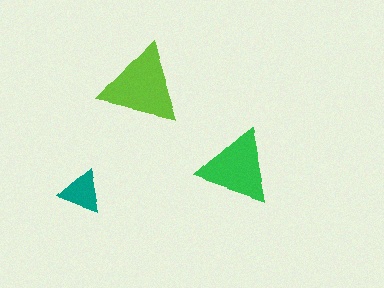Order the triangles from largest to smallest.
the lime one, the green one, the teal one.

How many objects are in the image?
There are 3 objects in the image.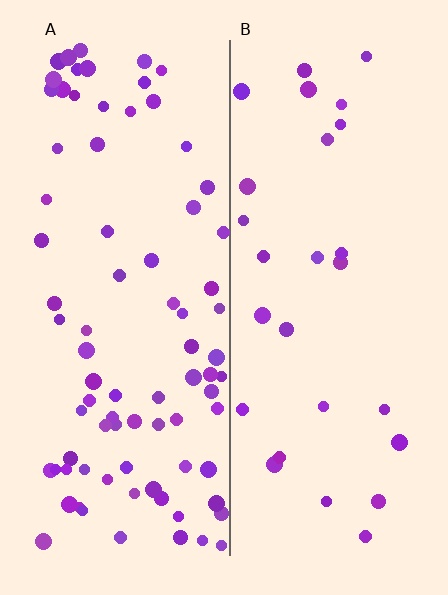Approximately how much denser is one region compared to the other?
Approximately 2.9× — region A over region B.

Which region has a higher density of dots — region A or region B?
A (the left).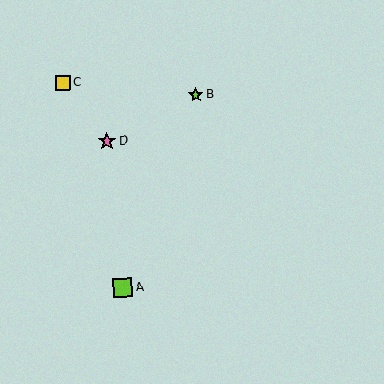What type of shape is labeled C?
Shape C is a yellow square.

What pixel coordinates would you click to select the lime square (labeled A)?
Click at (123, 288) to select the lime square A.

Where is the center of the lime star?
The center of the lime star is at (196, 95).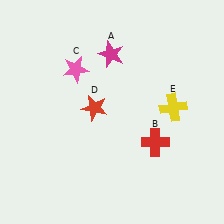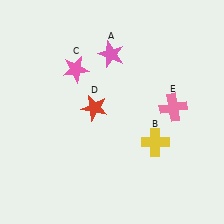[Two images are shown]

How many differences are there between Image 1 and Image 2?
There are 3 differences between the two images.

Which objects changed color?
A changed from magenta to pink. B changed from red to yellow. E changed from yellow to pink.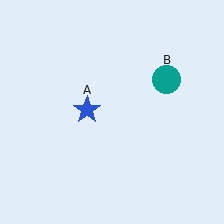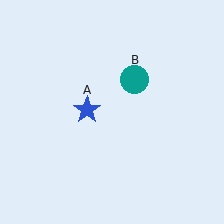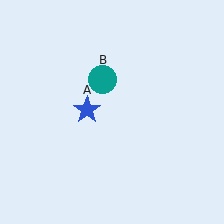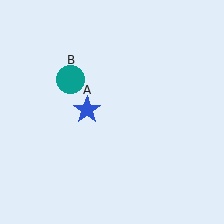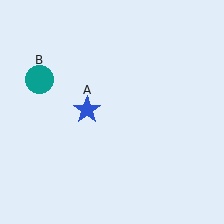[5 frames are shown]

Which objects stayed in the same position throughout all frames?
Blue star (object A) remained stationary.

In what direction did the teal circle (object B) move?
The teal circle (object B) moved left.